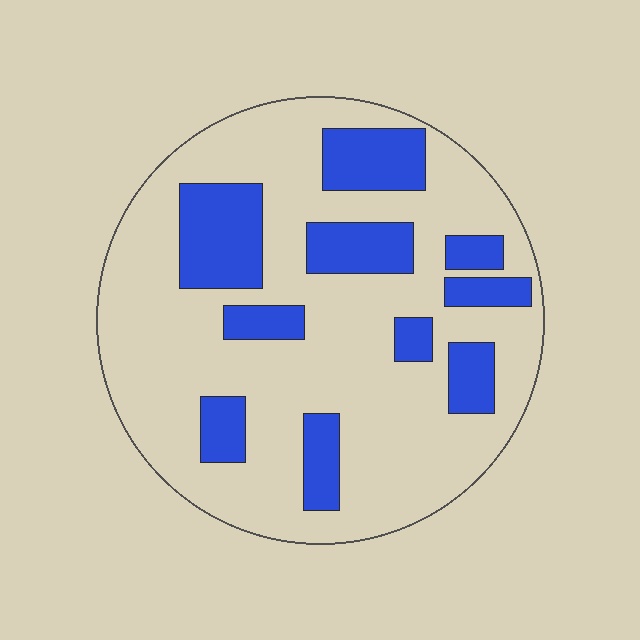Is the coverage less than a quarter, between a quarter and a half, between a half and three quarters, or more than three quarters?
Between a quarter and a half.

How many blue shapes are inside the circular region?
10.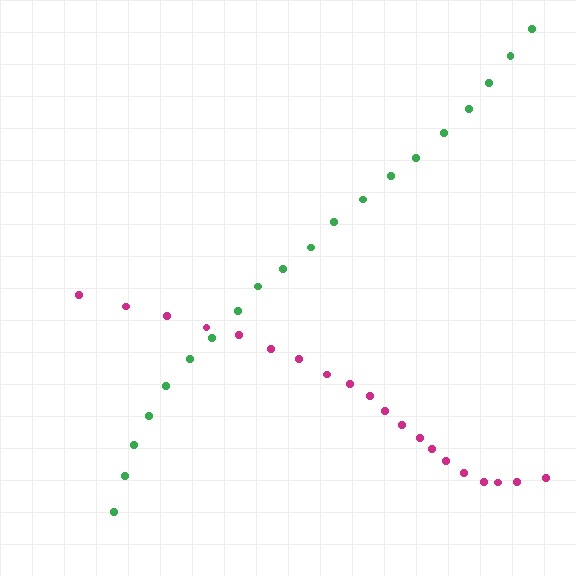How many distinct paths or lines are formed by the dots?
There are 2 distinct paths.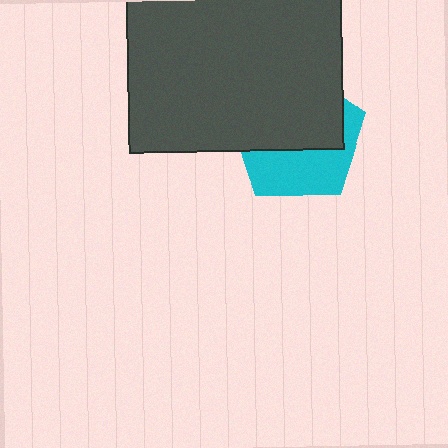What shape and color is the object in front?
The object in front is a dark gray square.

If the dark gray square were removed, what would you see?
You would see the complete cyan pentagon.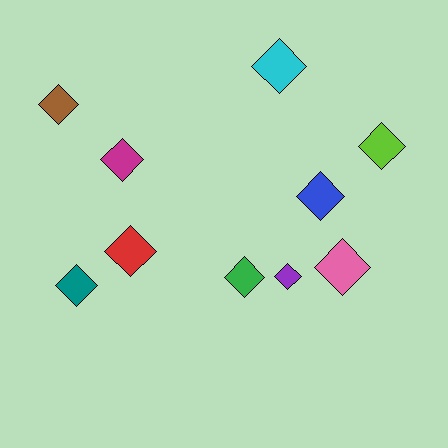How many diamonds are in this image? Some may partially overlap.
There are 10 diamonds.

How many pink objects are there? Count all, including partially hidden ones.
There is 1 pink object.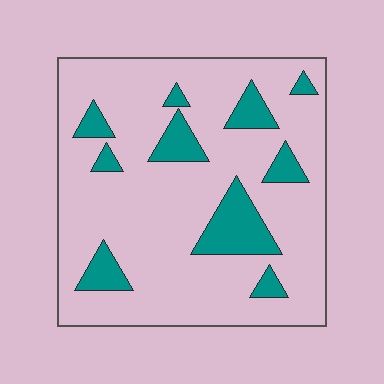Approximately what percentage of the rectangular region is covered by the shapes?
Approximately 15%.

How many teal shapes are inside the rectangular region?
10.